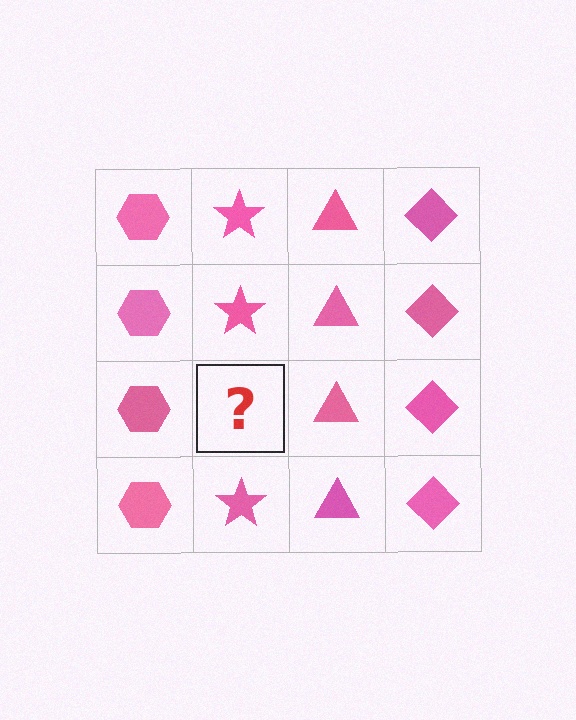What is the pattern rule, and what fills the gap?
The rule is that each column has a consistent shape. The gap should be filled with a pink star.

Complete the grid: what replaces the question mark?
The question mark should be replaced with a pink star.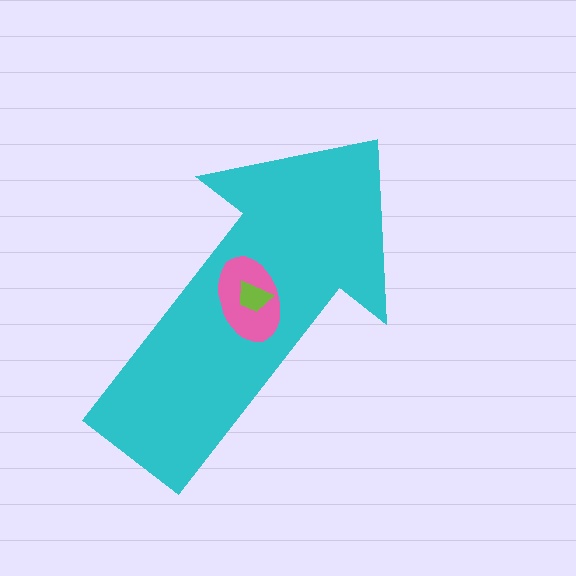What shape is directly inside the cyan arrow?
The pink ellipse.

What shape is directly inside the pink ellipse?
The lime trapezoid.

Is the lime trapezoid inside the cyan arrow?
Yes.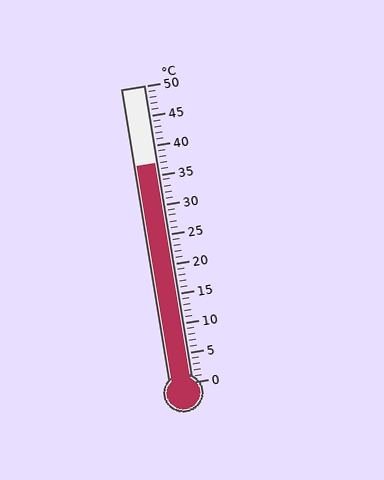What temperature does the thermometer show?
The thermometer shows approximately 37°C.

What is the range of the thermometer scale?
The thermometer scale ranges from 0°C to 50°C.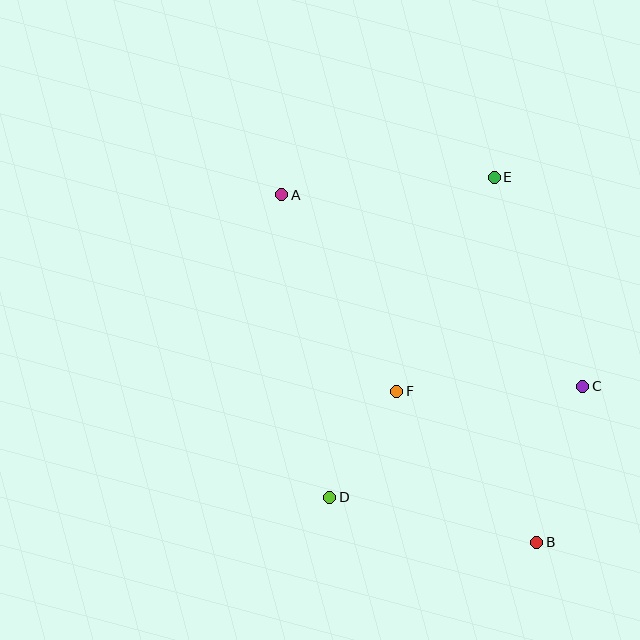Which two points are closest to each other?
Points D and F are closest to each other.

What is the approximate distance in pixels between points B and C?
The distance between B and C is approximately 163 pixels.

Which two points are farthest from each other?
Points A and B are farthest from each other.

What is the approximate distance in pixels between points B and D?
The distance between B and D is approximately 212 pixels.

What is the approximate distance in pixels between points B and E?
The distance between B and E is approximately 368 pixels.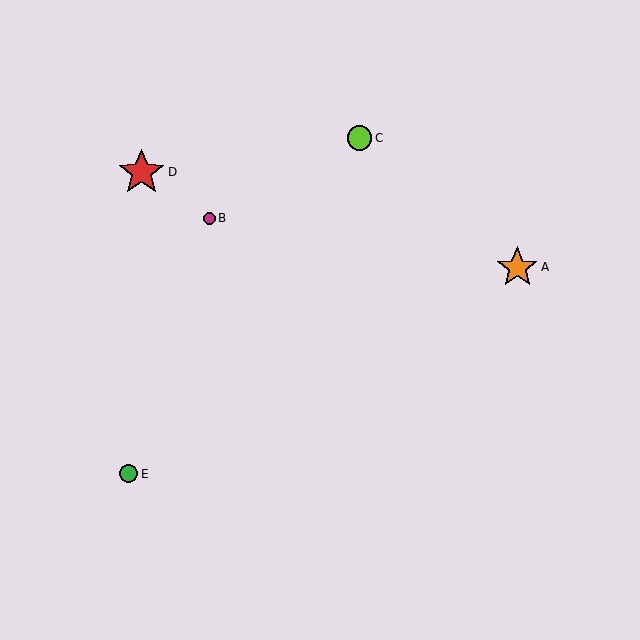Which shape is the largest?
The red star (labeled D) is the largest.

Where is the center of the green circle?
The center of the green circle is at (129, 474).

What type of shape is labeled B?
Shape B is a magenta circle.